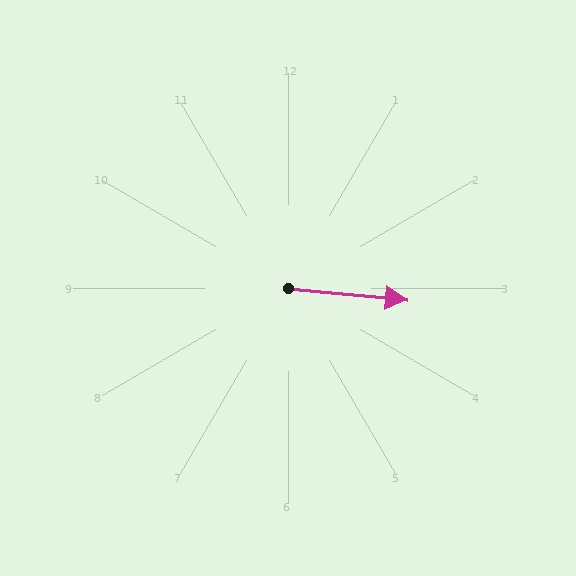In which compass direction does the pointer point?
East.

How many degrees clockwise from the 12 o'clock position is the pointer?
Approximately 96 degrees.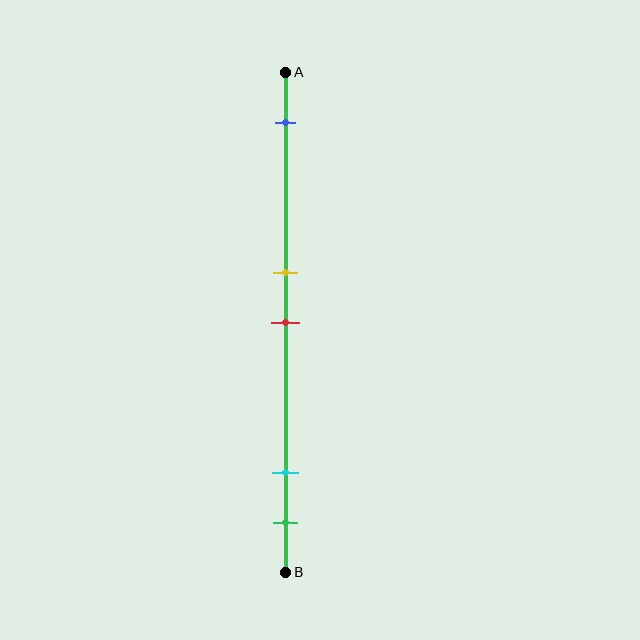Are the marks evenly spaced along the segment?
No, the marks are not evenly spaced.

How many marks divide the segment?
There are 5 marks dividing the segment.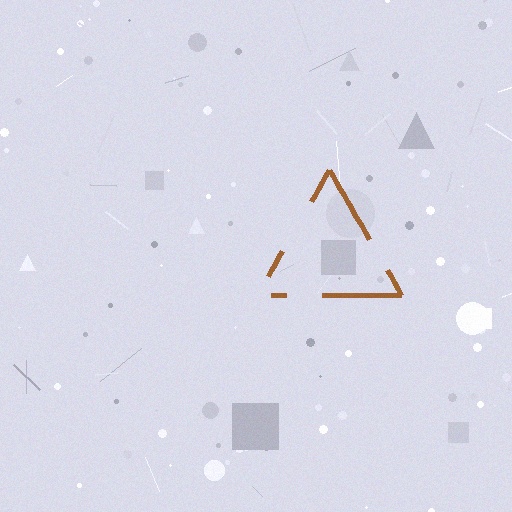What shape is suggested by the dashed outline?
The dashed outline suggests a triangle.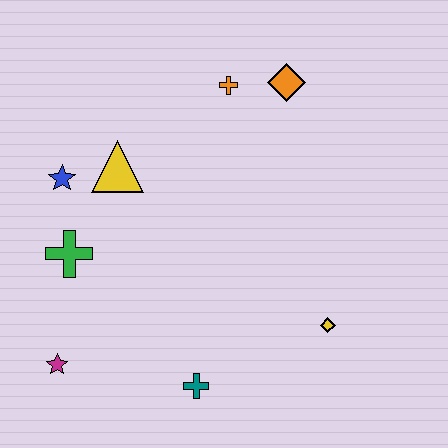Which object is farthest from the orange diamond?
The magenta star is farthest from the orange diamond.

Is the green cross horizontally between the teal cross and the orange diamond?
No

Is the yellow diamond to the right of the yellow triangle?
Yes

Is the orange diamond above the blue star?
Yes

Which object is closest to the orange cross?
The orange diamond is closest to the orange cross.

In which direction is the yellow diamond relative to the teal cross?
The yellow diamond is to the right of the teal cross.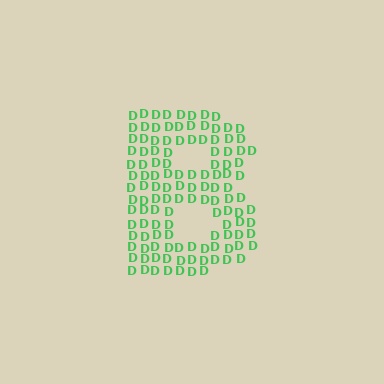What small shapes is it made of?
It is made of small letter D's.